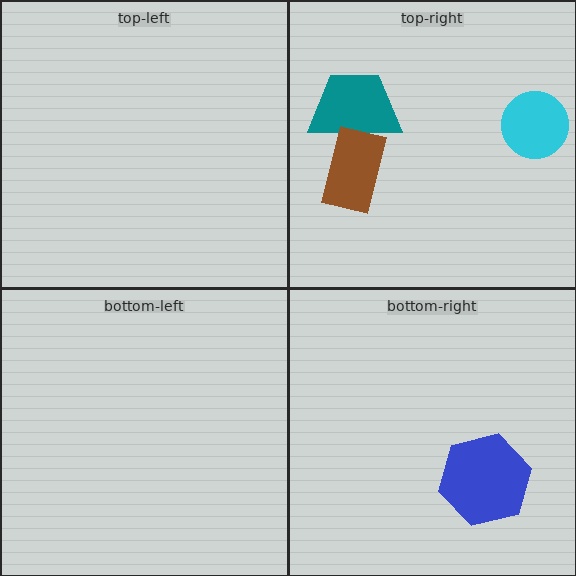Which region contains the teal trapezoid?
The top-right region.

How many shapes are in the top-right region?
3.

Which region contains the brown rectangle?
The top-right region.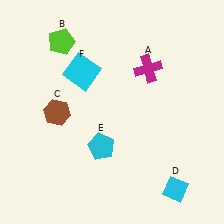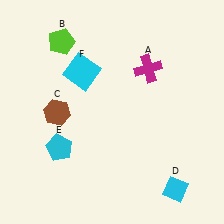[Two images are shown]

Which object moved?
The cyan pentagon (E) moved left.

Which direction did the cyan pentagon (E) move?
The cyan pentagon (E) moved left.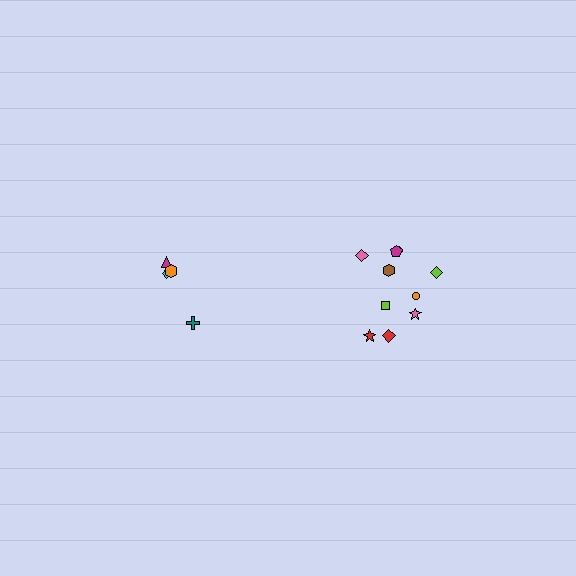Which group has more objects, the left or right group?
The right group.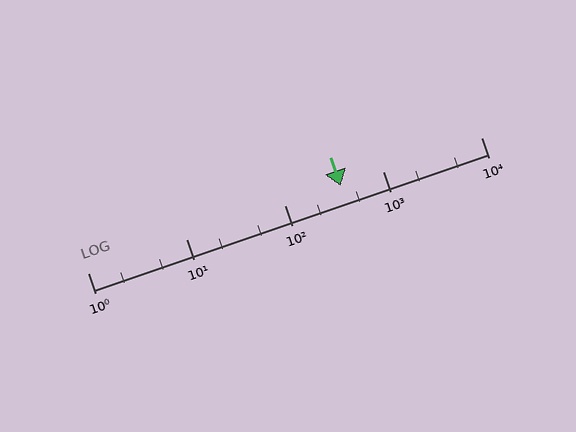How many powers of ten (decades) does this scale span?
The scale spans 4 decades, from 1 to 10000.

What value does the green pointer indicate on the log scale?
The pointer indicates approximately 370.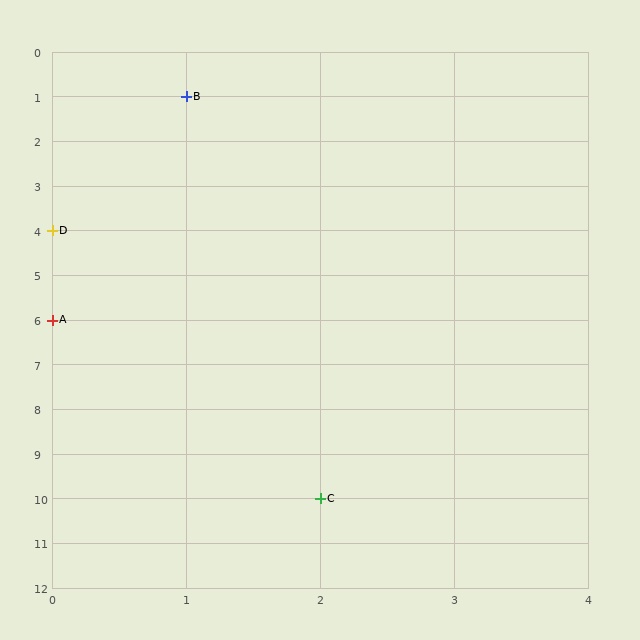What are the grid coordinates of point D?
Point D is at grid coordinates (0, 4).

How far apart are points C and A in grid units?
Points C and A are 2 columns and 4 rows apart (about 4.5 grid units diagonally).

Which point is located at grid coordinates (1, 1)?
Point B is at (1, 1).